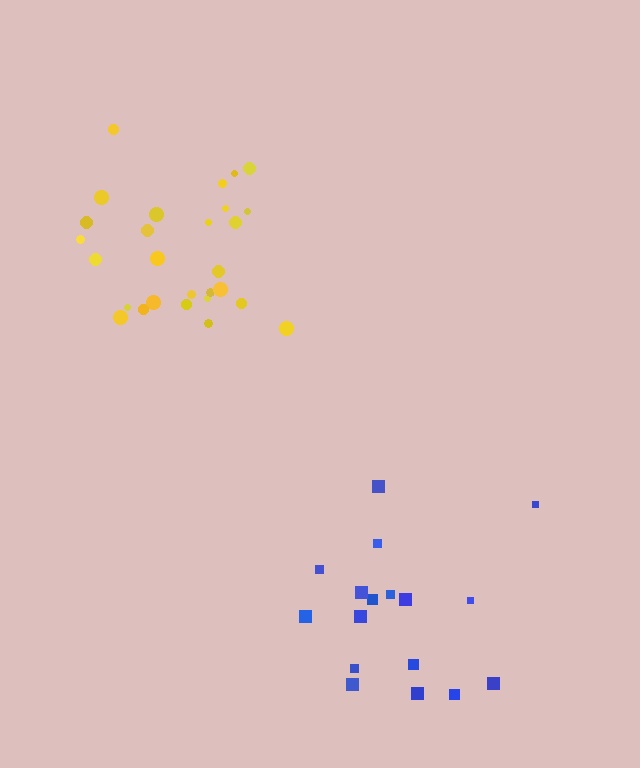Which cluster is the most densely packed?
Yellow.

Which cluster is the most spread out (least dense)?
Blue.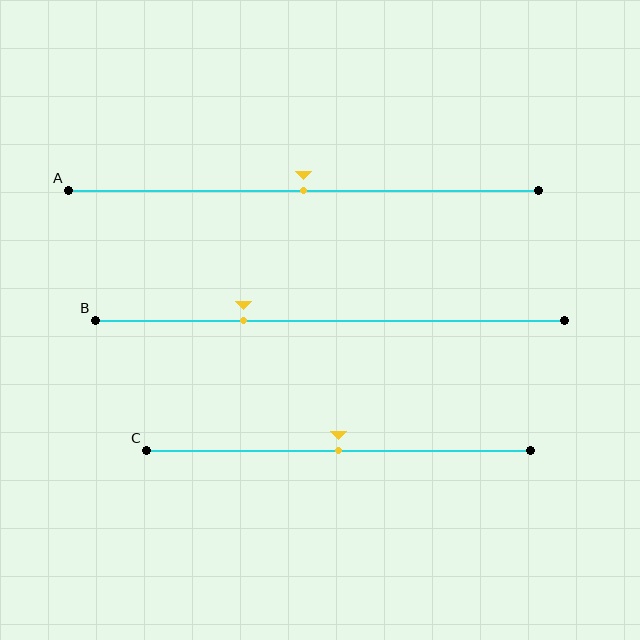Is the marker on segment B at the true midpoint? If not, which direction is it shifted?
No, the marker on segment B is shifted to the left by about 18% of the segment length.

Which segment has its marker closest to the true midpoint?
Segment A has its marker closest to the true midpoint.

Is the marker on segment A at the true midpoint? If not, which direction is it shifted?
Yes, the marker on segment A is at the true midpoint.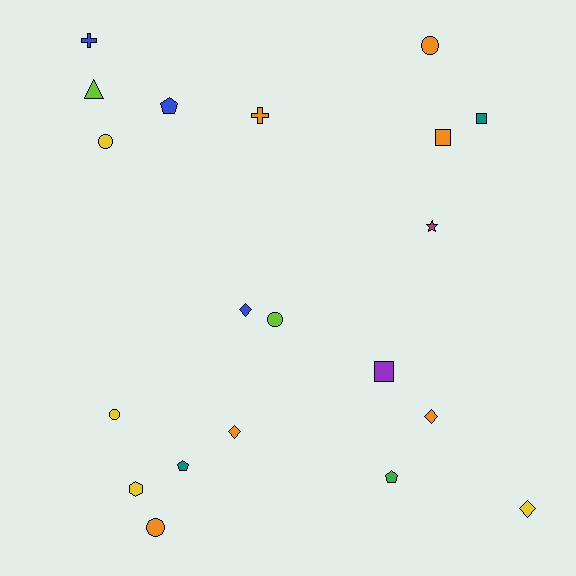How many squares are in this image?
There are 3 squares.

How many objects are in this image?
There are 20 objects.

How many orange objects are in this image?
There are 6 orange objects.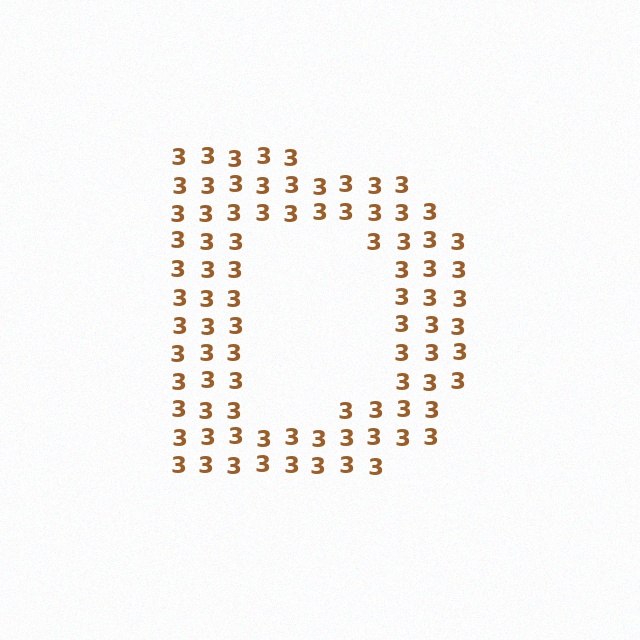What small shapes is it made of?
It is made of small digit 3's.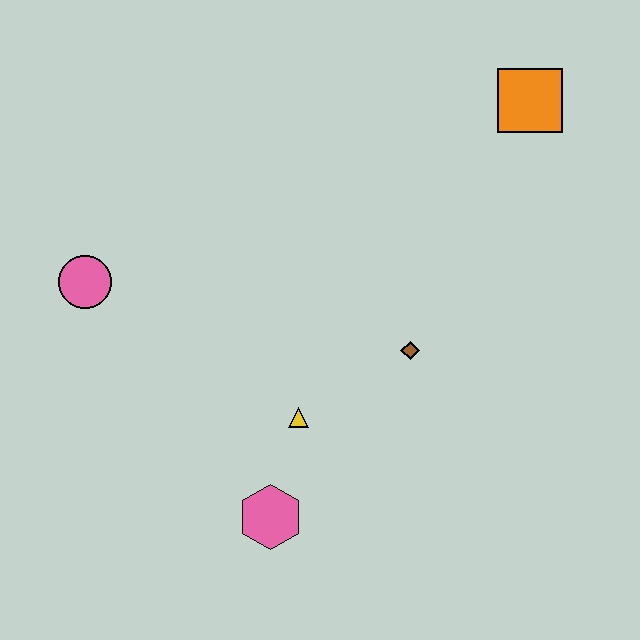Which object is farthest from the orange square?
The pink hexagon is farthest from the orange square.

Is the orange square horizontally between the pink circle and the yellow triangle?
No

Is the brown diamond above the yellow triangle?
Yes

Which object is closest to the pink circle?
The yellow triangle is closest to the pink circle.